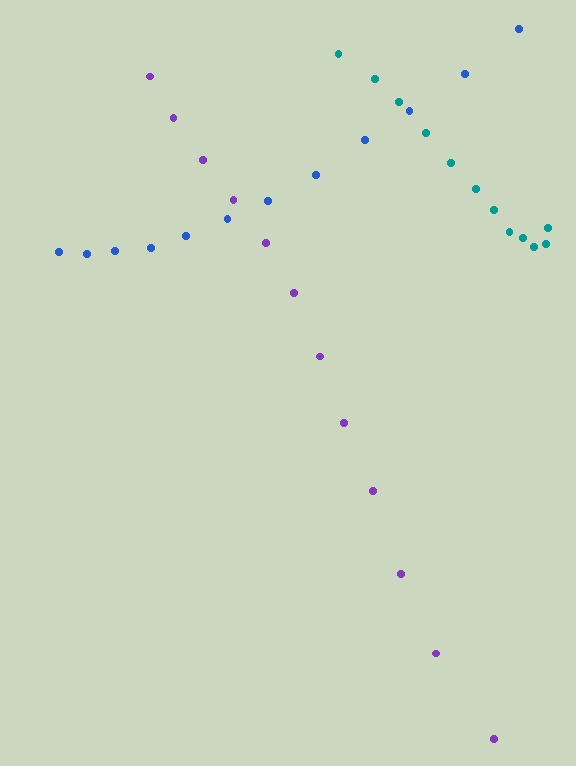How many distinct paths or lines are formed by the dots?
There are 3 distinct paths.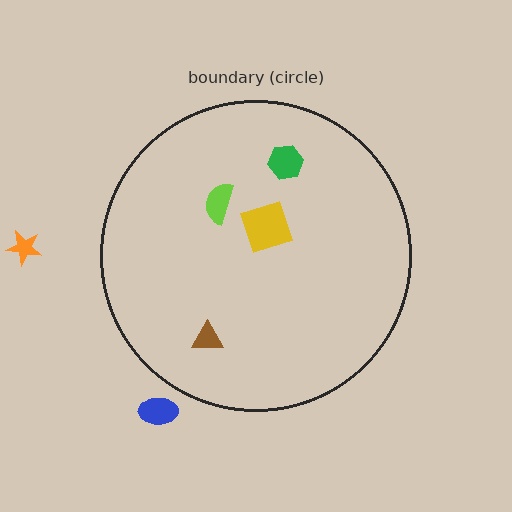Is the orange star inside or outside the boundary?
Outside.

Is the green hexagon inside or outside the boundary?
Inside.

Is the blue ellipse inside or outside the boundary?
Outside.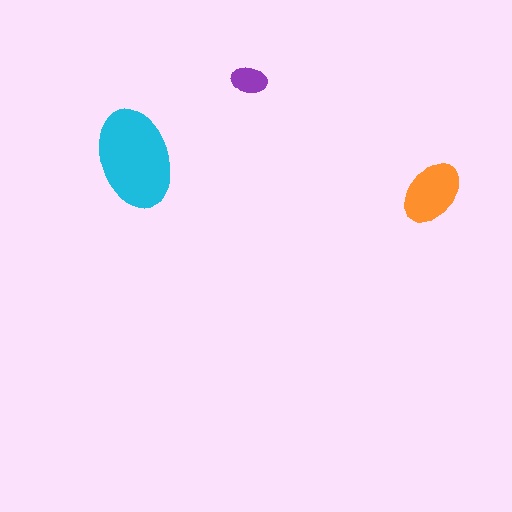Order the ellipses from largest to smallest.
the cyan one, the orange one, the purple one.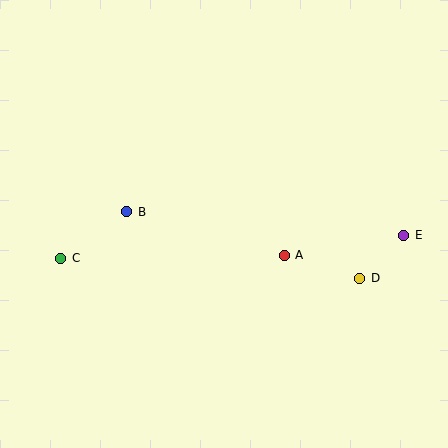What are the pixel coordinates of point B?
Point B is at (127, 212).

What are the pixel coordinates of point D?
Point D is at (360, 278).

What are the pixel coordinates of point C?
Point C is at (61, 258).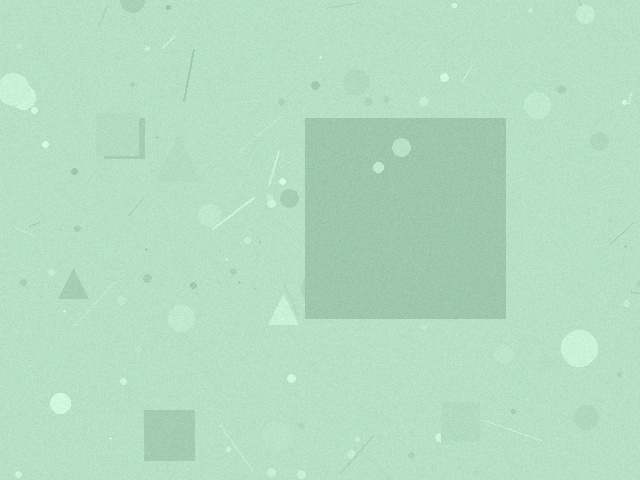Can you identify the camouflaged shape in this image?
The camouflaged shape is a square.